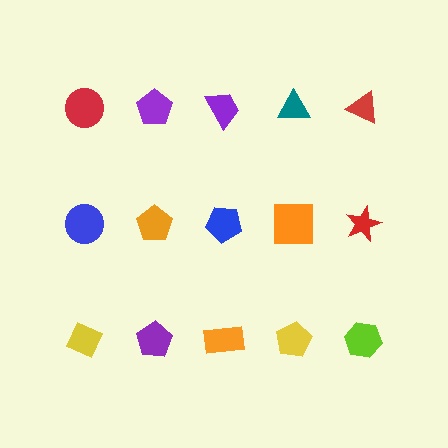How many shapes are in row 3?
5 shapes.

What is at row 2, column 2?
An orange pentagon.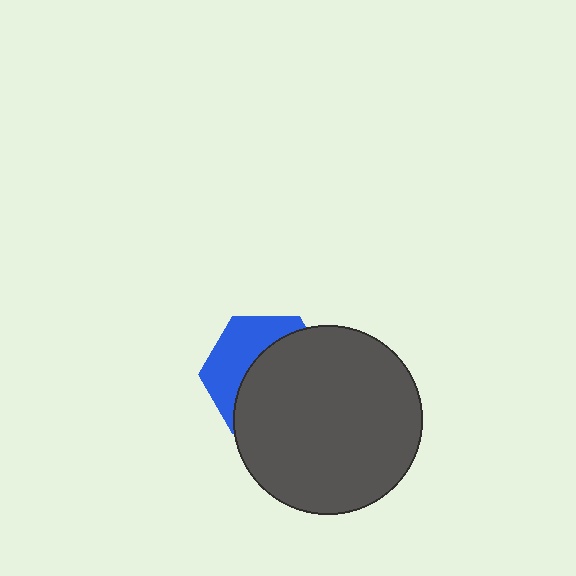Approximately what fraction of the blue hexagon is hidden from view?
Roughly 61% of the blue hexagon is hidden behind the dark gray circle.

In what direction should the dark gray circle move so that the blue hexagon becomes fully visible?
The dark gray circle should move toward the lower-right. That is the shortest direction to clear the overlap and leave the blue hexagon fully visible.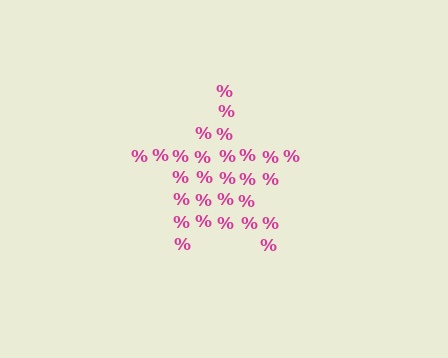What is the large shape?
The large shape is a star.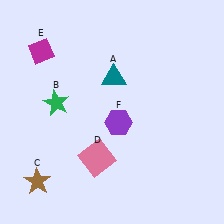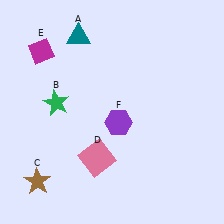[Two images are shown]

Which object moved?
The teal triangle (A) moved up.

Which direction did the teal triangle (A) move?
The teal triangle (A) moved up.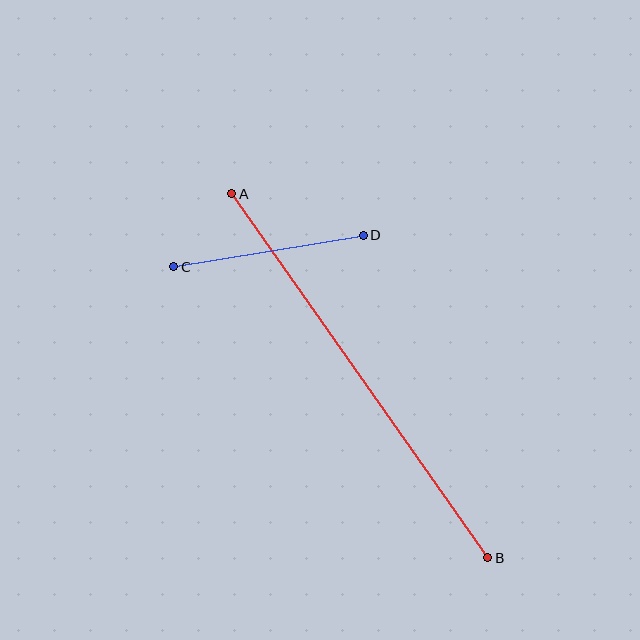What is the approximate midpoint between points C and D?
The midpoint is at approximately (269, 251) pixels.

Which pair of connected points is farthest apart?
Points A and B are farthest apart.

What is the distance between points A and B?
The distance is approximately 445 pixels.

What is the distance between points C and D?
The distance is approximately 192 pixels.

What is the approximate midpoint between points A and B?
The midpoint is at approximately (360, 376) pixels.